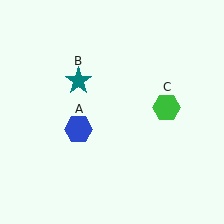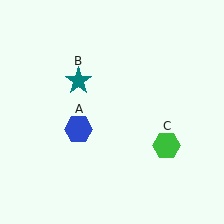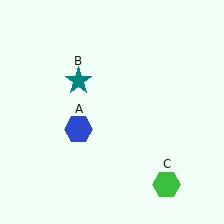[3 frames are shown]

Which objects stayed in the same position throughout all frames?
Blue hexagon (object A) and teal star (object B) remained stationary.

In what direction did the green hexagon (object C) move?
The green hexagon (object C) moved down.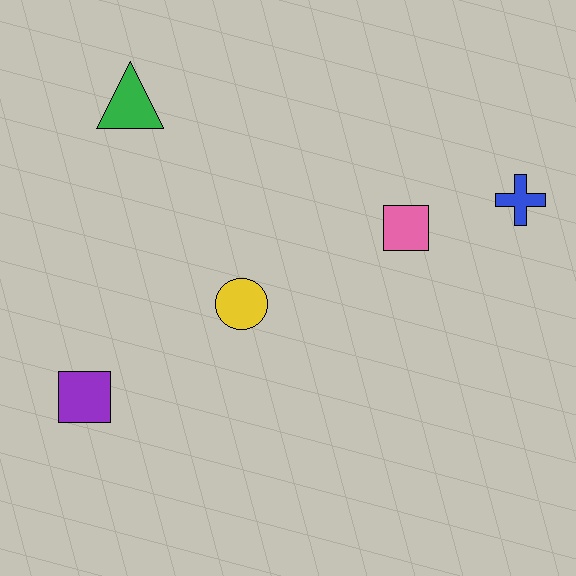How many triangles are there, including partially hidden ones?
There is 1 triangle.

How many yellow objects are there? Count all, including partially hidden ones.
There is 1 yellow object.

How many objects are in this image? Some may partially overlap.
There are 5 objects.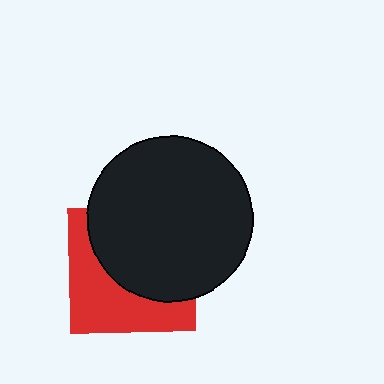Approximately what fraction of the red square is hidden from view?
Roughly 56% of the red square is hidden behind the black circle.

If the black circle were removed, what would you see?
You would see the complete red square.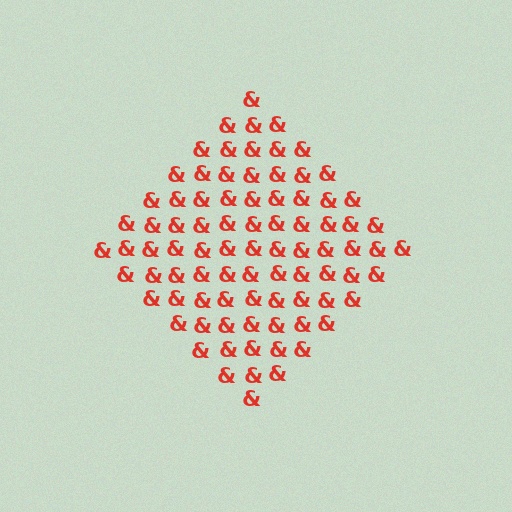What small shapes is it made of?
It is made of small ampersands.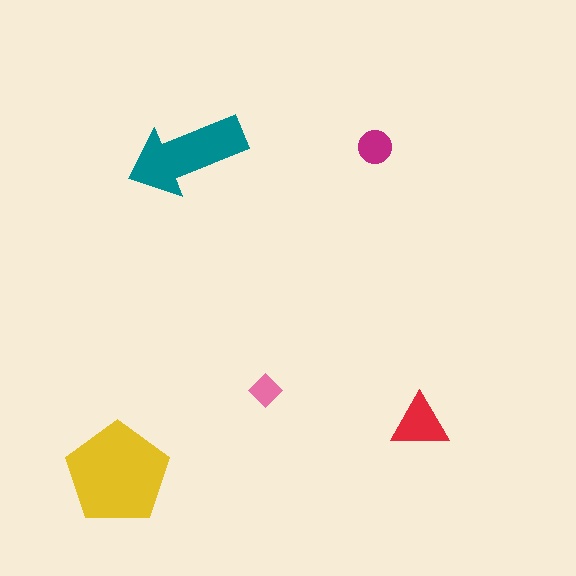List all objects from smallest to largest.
The pink diamond, the magenta circle, the red triangle, the teal arrow, the yellow pentagon.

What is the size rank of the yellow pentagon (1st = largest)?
1st.